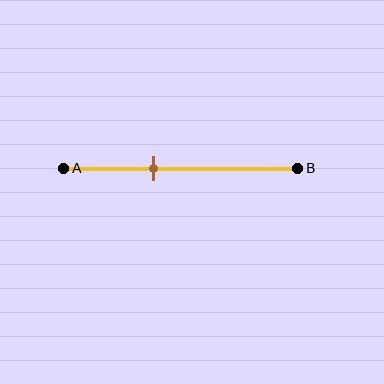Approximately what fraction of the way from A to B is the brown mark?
The brown mark is approximately 40% of the way from A to B.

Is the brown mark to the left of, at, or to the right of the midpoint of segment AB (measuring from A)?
The brown mark is to the left of the midpoint of segment AB.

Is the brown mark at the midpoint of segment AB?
No, the mark is at about 40% from A, not at the 50% midpoint.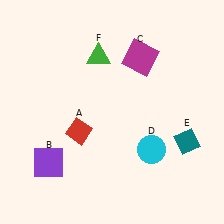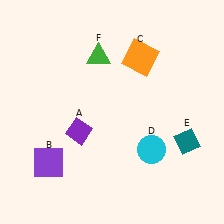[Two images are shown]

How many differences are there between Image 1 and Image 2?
There are 2 differences between the two images.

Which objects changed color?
A changed from red to purple. C changed from magenta to orange.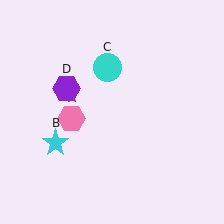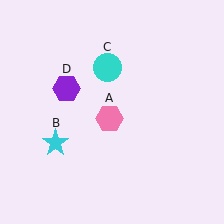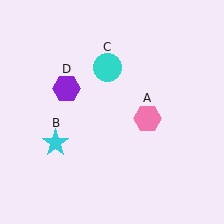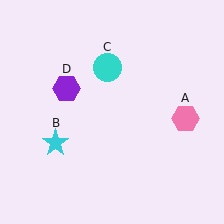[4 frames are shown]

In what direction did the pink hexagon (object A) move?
The pink hexagon (object A) moved right.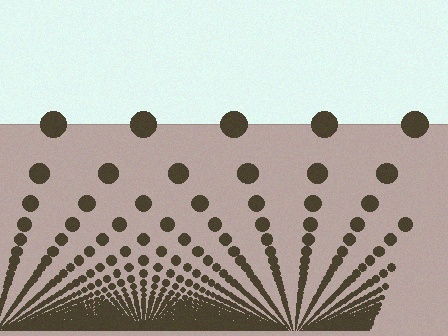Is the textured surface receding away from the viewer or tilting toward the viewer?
The surface appears to tilt toward the viewer. Texture elements get larger and sparser toward the top.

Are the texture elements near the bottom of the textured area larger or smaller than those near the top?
Smaller. The gradient is inverted — elements near the bottom are smaller and denser.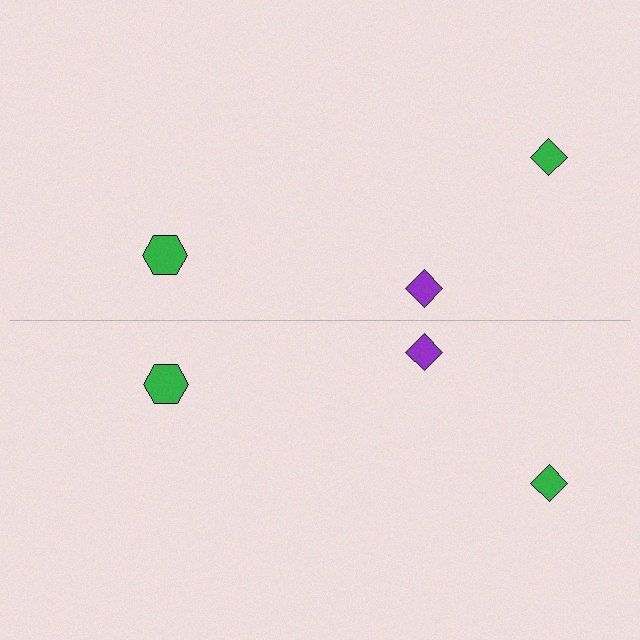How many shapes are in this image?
There are 6 shapes in this image.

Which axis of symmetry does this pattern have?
The pattern has a horizontal axis of symmetry running through the center of the image.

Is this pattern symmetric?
Yes, this pattern has bilateral (reflection) symmetry.